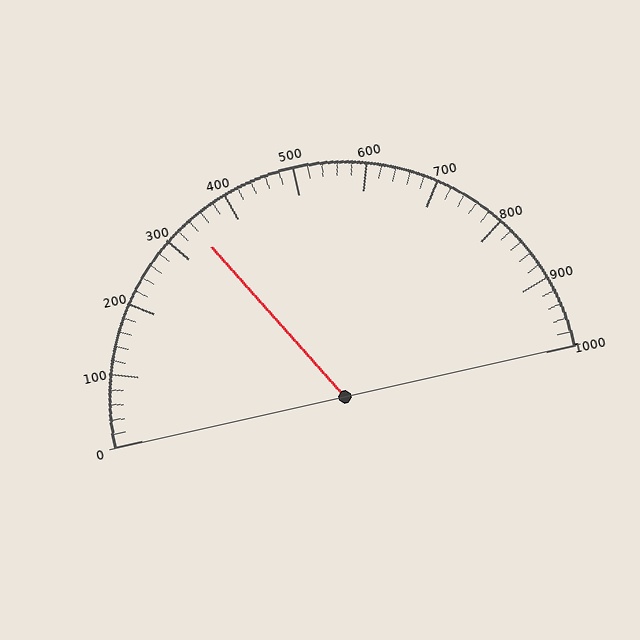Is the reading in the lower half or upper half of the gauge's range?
The reading is in the lower half of the range (0 to 1000).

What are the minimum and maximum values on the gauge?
The gauge ranges from 0 to 1000.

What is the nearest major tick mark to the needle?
The nearest major tick mark is 300.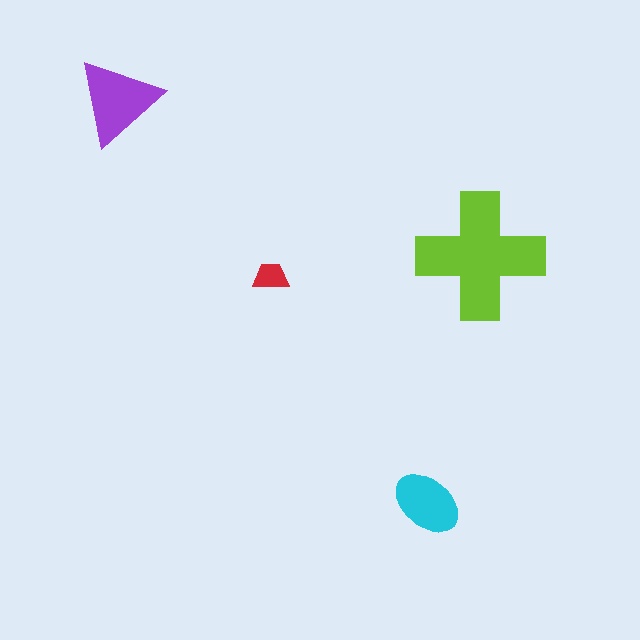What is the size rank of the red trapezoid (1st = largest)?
4th.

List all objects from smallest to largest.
The red trapezoid, the cyan ellipse, the purple triangle, the lime cross.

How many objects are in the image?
There are 4 objects in the image.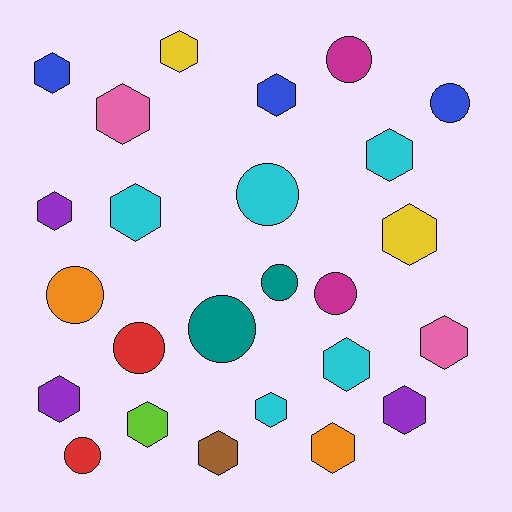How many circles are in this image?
There are 9 circles.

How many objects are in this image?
There are 25 objects.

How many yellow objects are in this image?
There are 2 yellow objects.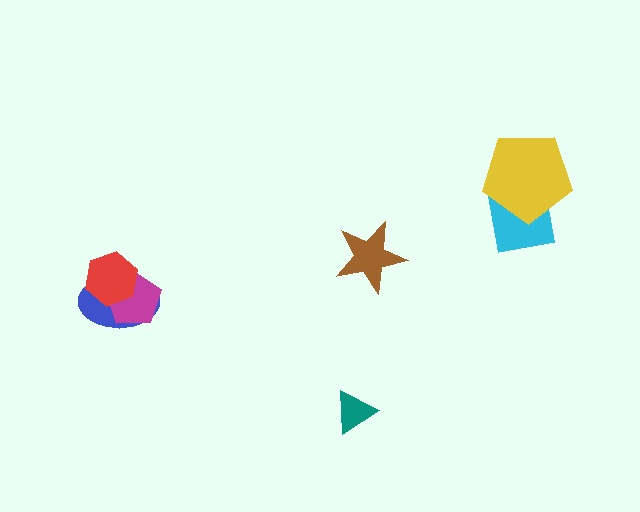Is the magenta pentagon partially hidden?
Yes, it is partially covered by another shape.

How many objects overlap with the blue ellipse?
2 objects overlap with the blue ellipse.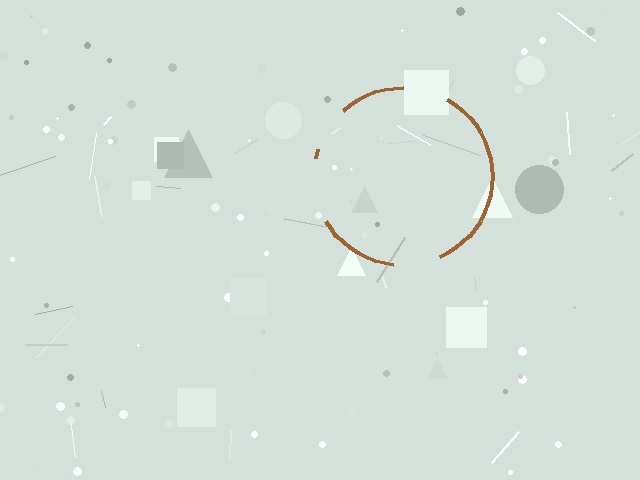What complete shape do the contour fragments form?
The contour fragments form a circle.